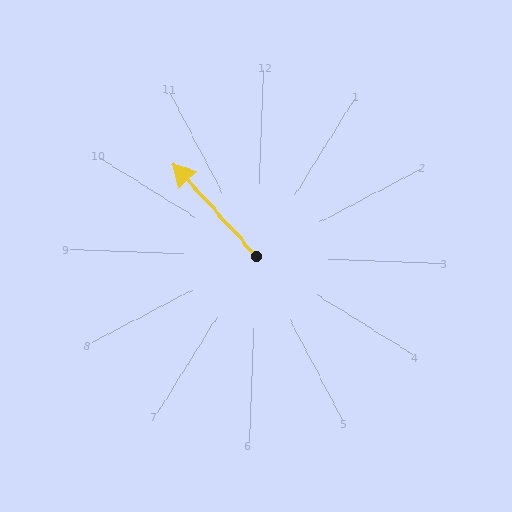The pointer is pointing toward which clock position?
Roughly 11 o'clock.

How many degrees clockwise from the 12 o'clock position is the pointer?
Approximately 316 degrees.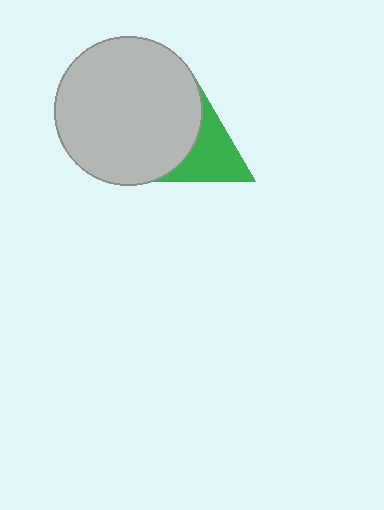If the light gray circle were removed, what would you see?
You would see the complete green triangle.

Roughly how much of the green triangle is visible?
About half of it is visible (roughly 54%).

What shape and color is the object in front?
The object in front is a light gray circle.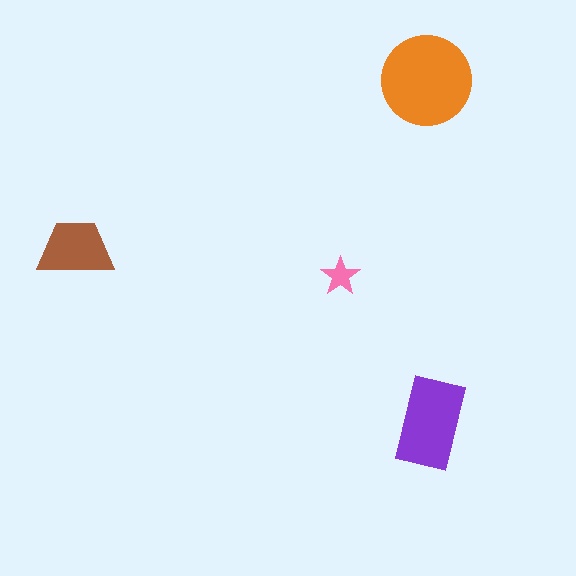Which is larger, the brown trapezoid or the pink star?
The brown trapezoid.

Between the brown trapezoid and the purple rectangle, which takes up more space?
The purple rectangle.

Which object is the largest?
The orange circle.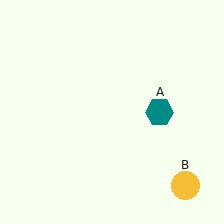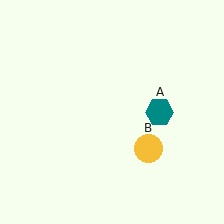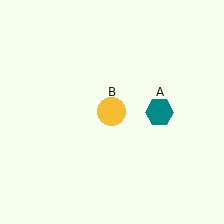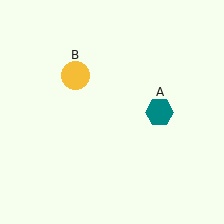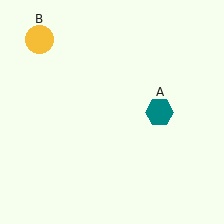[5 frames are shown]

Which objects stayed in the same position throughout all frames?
Teal hexagon (object A) remained stationary.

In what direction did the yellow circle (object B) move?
The yellow circle (object B) moved up and to the left.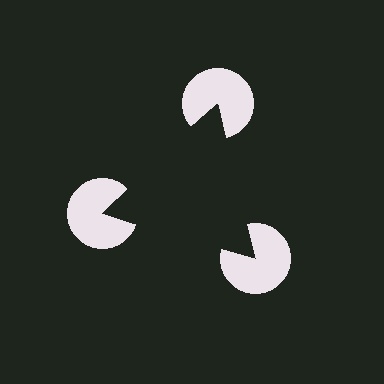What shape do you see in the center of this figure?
An illusory triangle — its edges are inferred from the aligned wedge cuts in the pac-man discs, not physically drawn.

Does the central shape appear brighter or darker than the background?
It typically appears slightly darker than the background, even though no actual brightness change is drawn.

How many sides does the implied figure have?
3 sides.